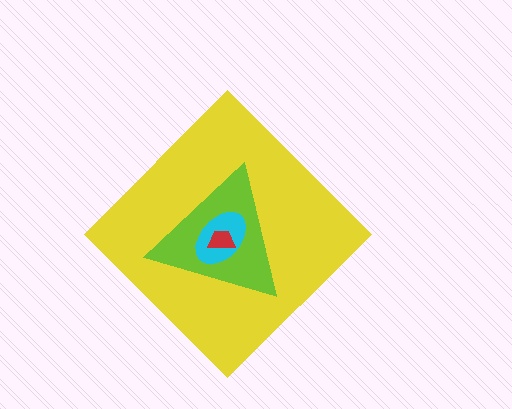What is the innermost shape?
The red trapezoid.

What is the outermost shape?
The yellow diamond.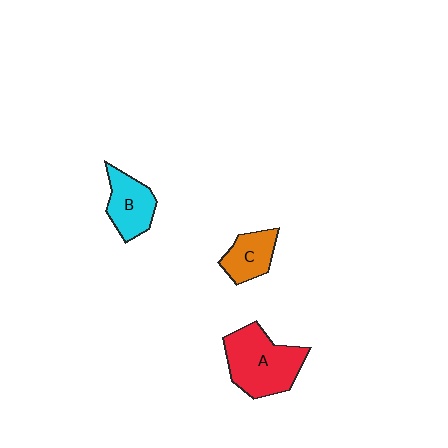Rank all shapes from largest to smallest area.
From largest to smallest: A (red), B (cyan), C (orange).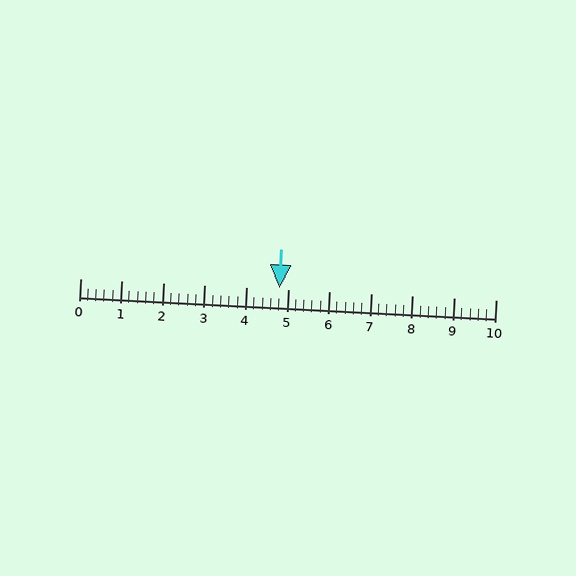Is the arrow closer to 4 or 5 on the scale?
The arrow is closer to 5.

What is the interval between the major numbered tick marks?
The major tick marks are spaced 1 units apart.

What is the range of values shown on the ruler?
The ruler shows values from 0 to 10.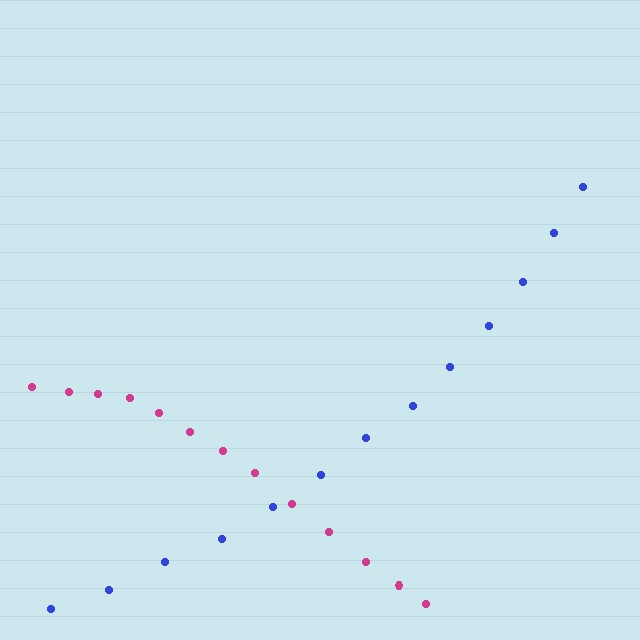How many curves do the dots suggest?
There are 2 distinct paths.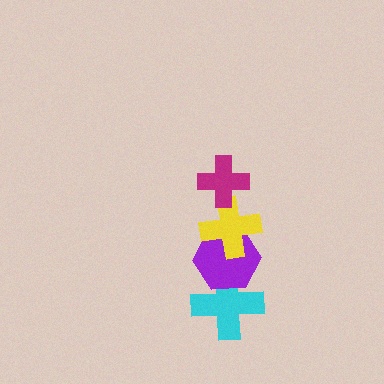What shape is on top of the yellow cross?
The magenta cross is on top of the yellow cross.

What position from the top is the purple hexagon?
The purple hexagon is 3rd from the top.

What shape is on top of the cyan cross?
The purple hexagon is on top of the cyan cross.